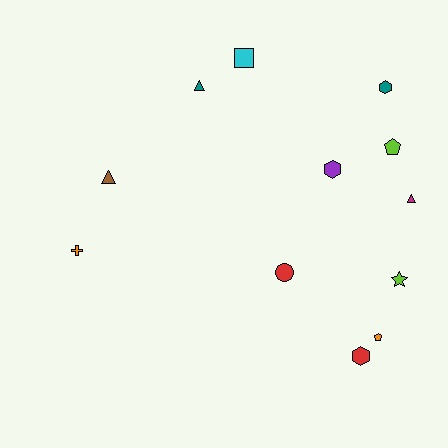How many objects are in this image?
There are 12 objects.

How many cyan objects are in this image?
There is 1 cyan object.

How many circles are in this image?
There is 1 circle.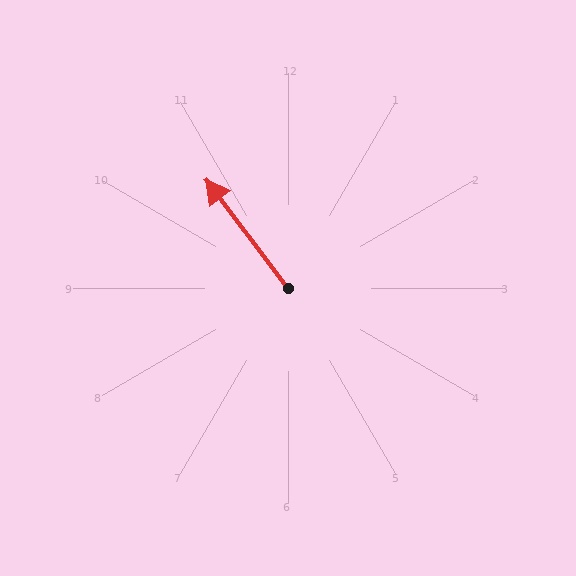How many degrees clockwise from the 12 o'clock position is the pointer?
Approximately 323 degrees.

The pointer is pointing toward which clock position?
Roughly 11 o'clock.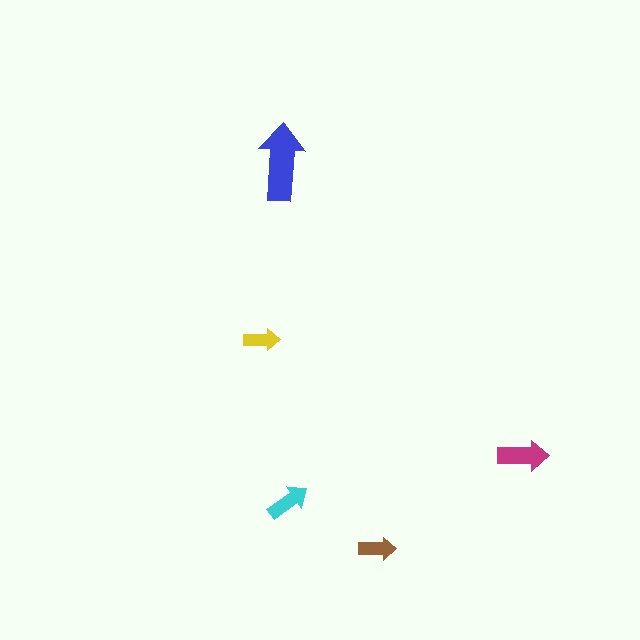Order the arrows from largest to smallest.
the blue one, the magenta one, the cyan one, the brown one, the yellow one.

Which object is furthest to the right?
The magenta arrow is rightmost.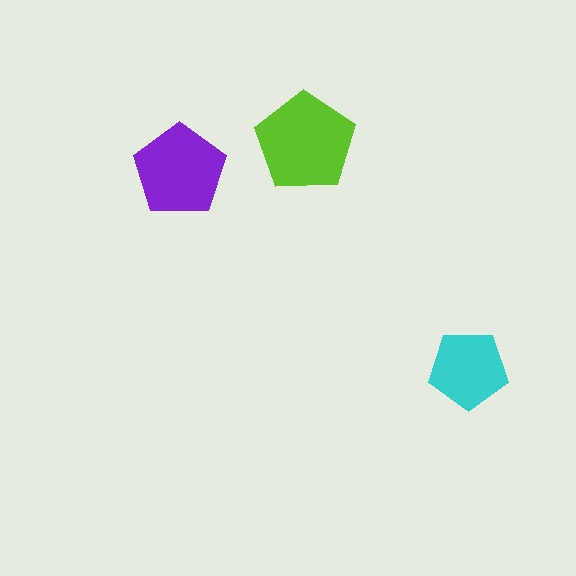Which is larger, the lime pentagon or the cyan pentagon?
The lime one.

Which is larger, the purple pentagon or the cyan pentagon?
The purple one.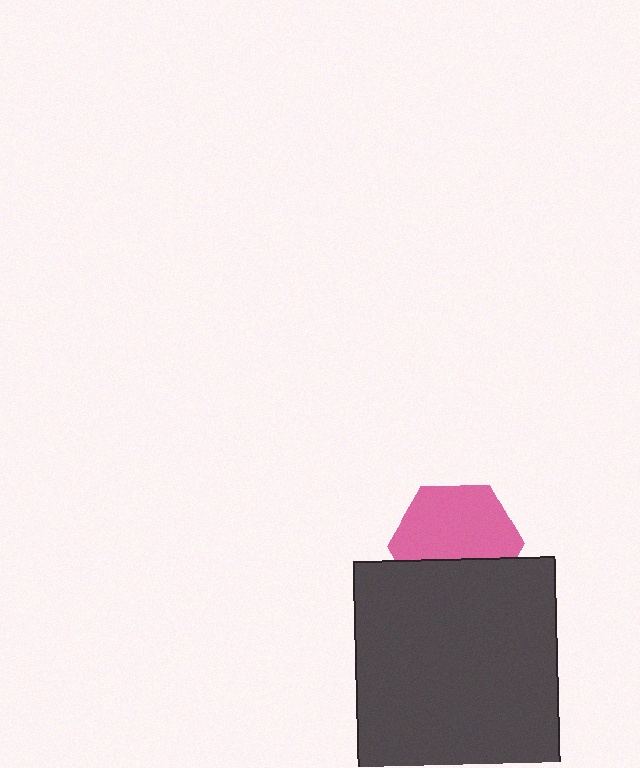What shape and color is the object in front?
The object in front is a dark gray rectangle.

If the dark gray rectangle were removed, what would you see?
You would see the complete pink hexagon.